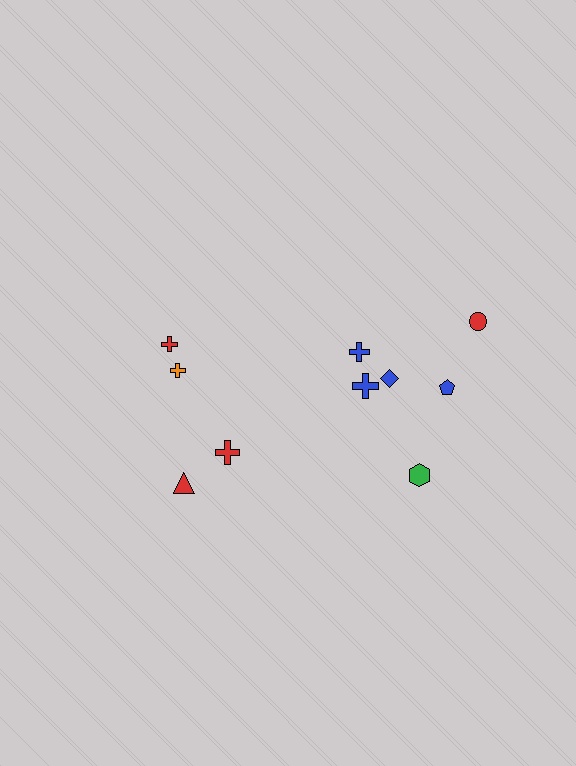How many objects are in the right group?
There are 6 objects.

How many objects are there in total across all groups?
There are 10 objects.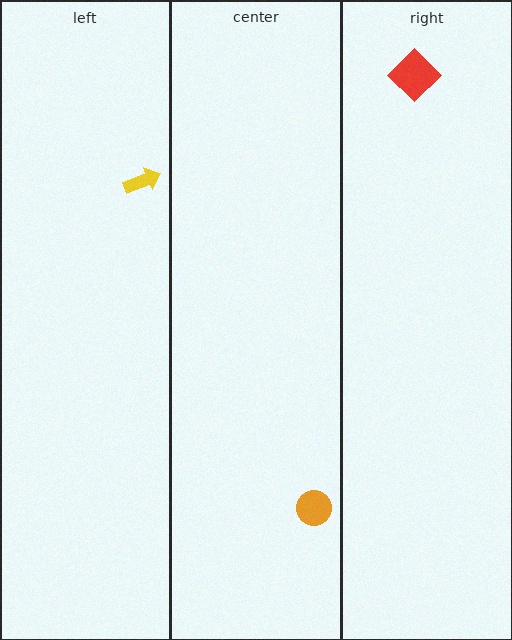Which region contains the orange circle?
The center region.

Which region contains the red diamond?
The right region.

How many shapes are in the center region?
1.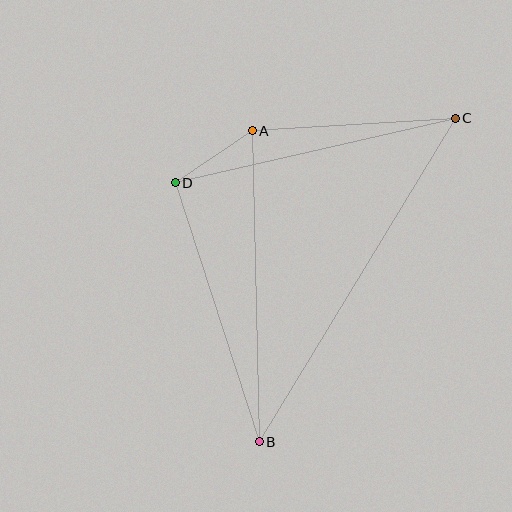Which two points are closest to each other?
Points A and D are closest to each other.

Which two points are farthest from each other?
Points B and C are farthest from each other.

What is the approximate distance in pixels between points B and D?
The distance between B and D is approximately 272 pixels.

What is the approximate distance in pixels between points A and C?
The distance between A and C is approximately 203 pixels.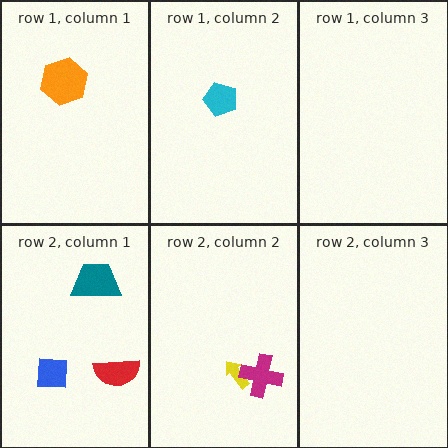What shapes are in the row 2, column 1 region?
The blue square, the red semicircle, the teal trapezoid.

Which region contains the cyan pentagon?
The row 1, column 2 region.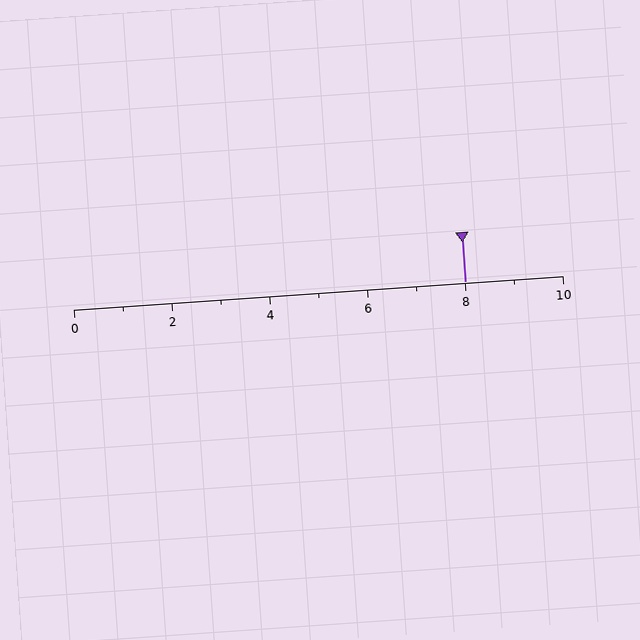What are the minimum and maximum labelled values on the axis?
The axis runs from 0 to 10.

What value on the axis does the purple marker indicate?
The marker indicates approximately 8.